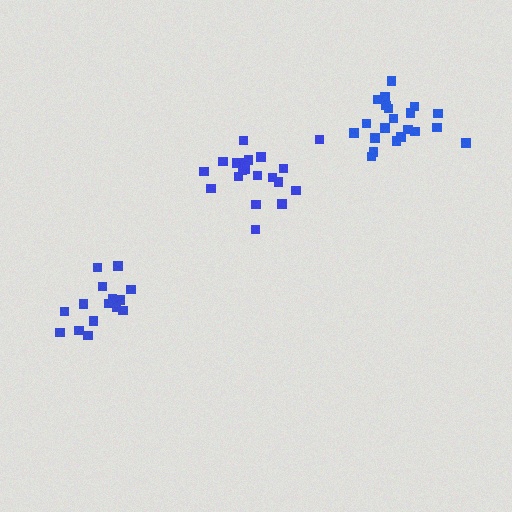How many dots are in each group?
Group 1: 20 dots, Group 2: 21 dots, Group 3: 15 dots (56 total).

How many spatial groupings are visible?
There are 3 spatial groupings.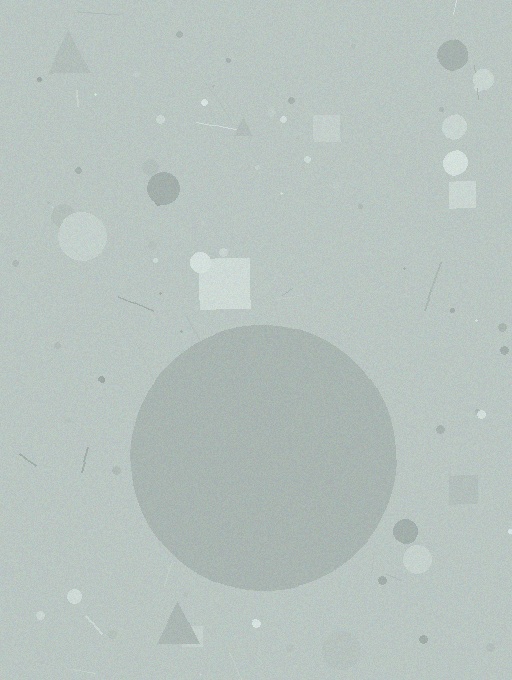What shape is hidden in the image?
A circle is hidden in the image.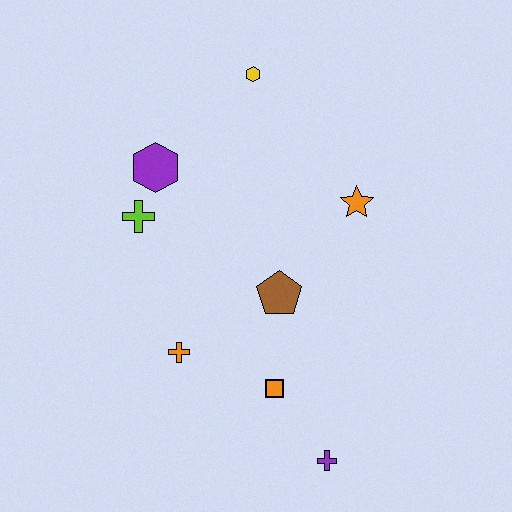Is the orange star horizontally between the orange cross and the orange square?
No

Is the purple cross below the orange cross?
Yes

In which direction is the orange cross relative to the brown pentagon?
The orange cross is to the left of the brown pentagon.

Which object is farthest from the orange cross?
The yellow hexagon is farthest from the orange cross.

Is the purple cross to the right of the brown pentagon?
Yes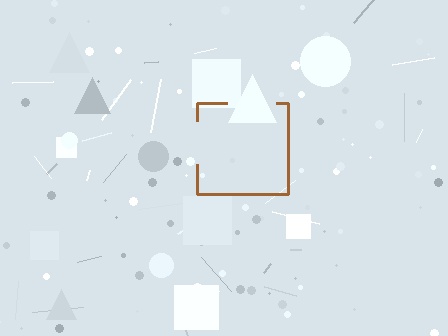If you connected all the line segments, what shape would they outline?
They would outline a square.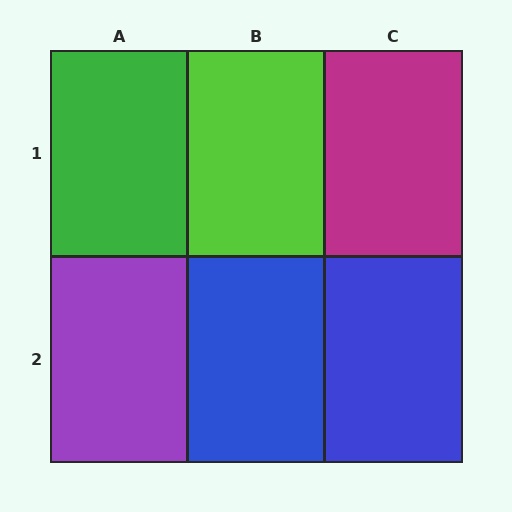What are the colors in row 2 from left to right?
Purple, blue, blue.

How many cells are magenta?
1 cell is magenta.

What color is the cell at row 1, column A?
Green.